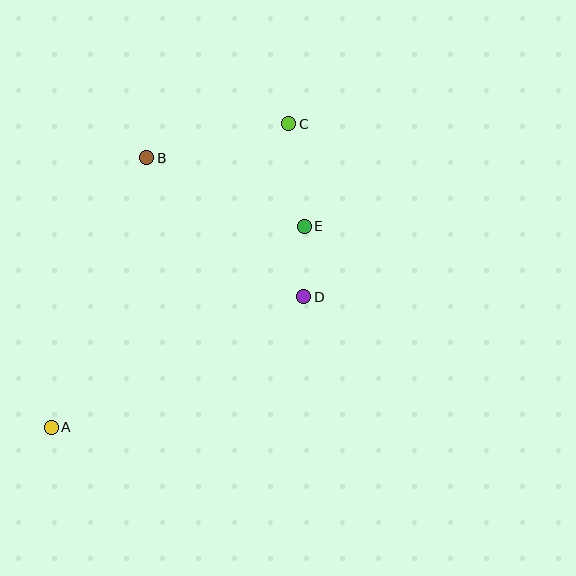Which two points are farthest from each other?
Points A and C are farthest from each other.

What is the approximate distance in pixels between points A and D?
The distance between A and D is approximately 284 pixels.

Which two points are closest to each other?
Points D and E are closest to each other.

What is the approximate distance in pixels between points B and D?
The distance between B and D is approximately 210 pixels.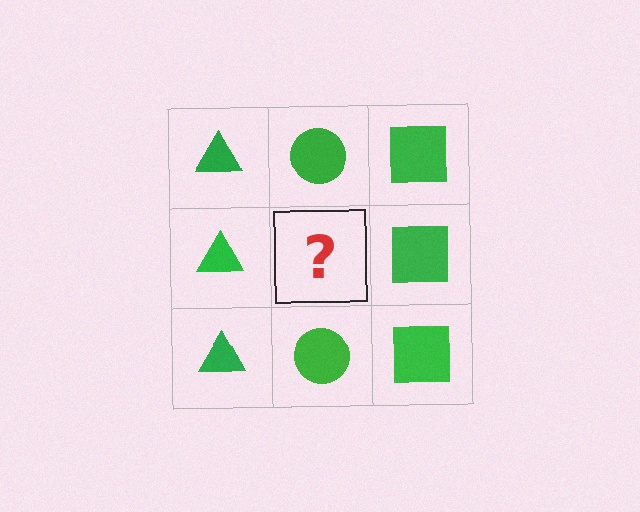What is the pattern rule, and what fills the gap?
The rule is that each column has a consistent shape. The gap should be filled with a green circle.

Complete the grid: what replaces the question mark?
The question mark should be replaced with a green circle.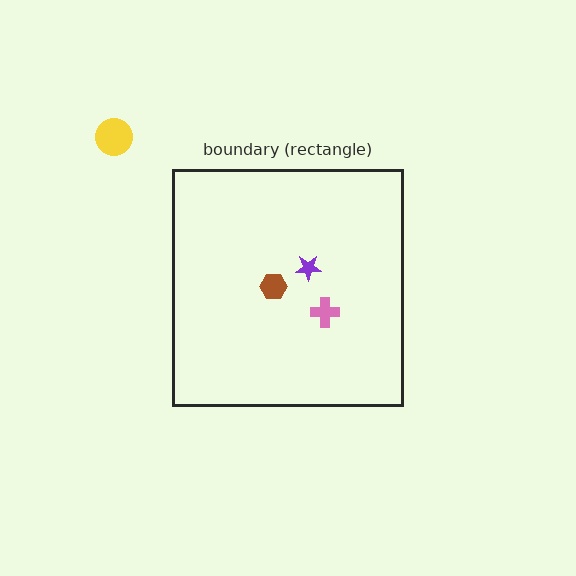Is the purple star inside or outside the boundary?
Inside.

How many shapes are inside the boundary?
3 inside, 1 outside.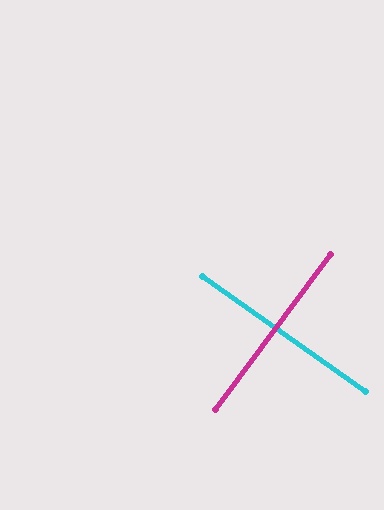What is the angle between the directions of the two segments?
Approximately 88 degrees.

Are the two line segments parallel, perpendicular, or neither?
Perpendicular — they meet at approximately 88°.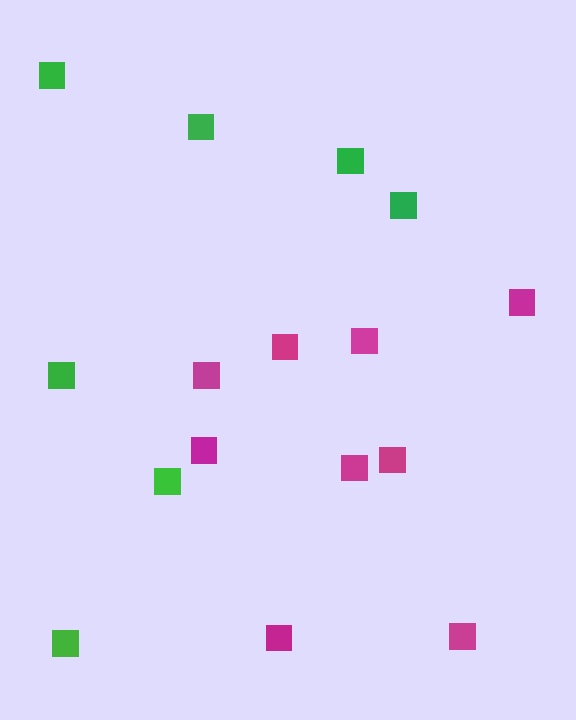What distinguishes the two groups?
There are 2 groups: one group of magenta squares (9) and one group of green squares (7).